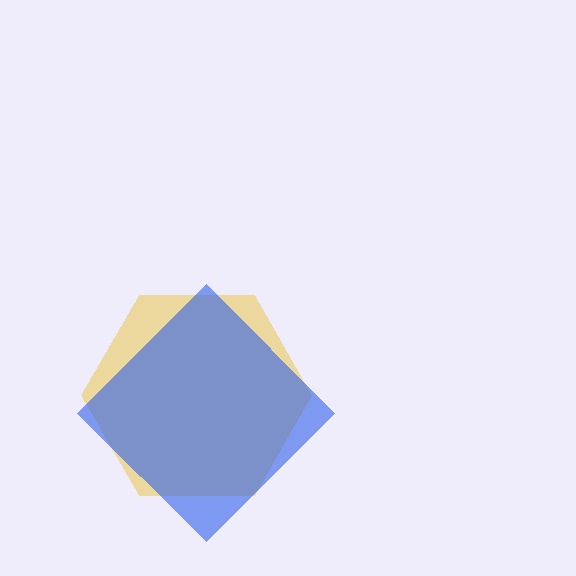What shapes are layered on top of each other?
The layered shapes are: a yellow hexagon, a blue diamond.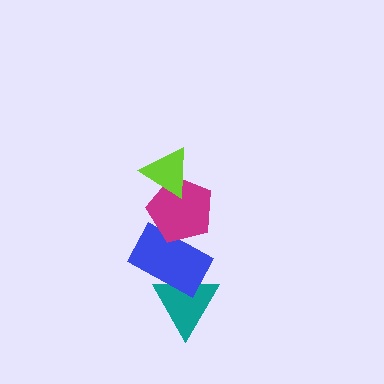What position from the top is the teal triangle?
The teal triangle is 4th from the top.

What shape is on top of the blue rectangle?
The magenta pentagon is on top of the blue rectangle.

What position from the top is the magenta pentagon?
The magenta pentagon is 2nd from the top.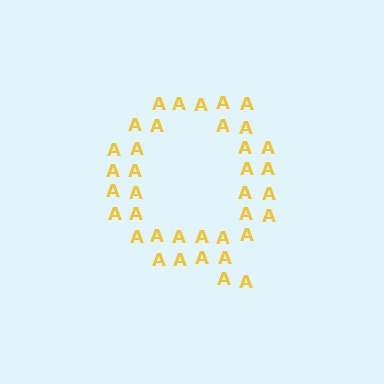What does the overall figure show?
The overall figure shows the letter Q.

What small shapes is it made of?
It is made of small letter A's.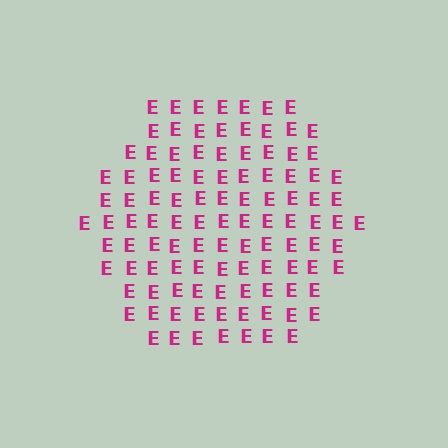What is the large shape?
The large shape is a hexagon.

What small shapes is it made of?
It is made of small letter E's.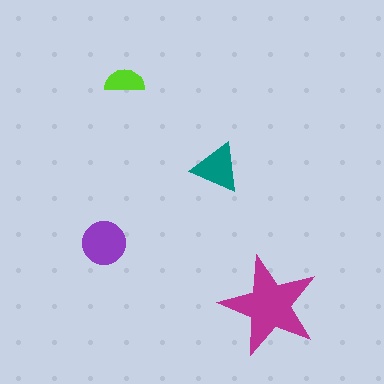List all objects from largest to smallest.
The magenta star, the purple circle, the teal triangle, the lime semicircle.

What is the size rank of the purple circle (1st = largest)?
2nd.